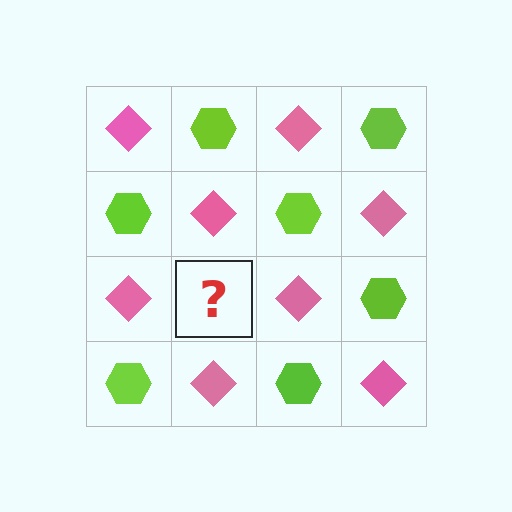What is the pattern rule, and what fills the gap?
The rule is that it alternates pink diamond and lime hexagon in a checkerboard pattern. The gap should be filled with a lime hexagon.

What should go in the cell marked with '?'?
The missing cell should contain a lime hexagon.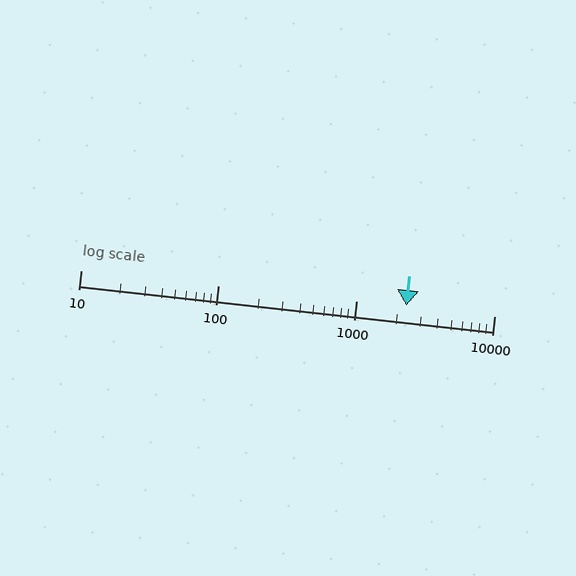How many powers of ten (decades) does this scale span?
The scale spans 3 decades, from 10 to 10000.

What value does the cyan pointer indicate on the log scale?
The pointer indicates approximately 2300.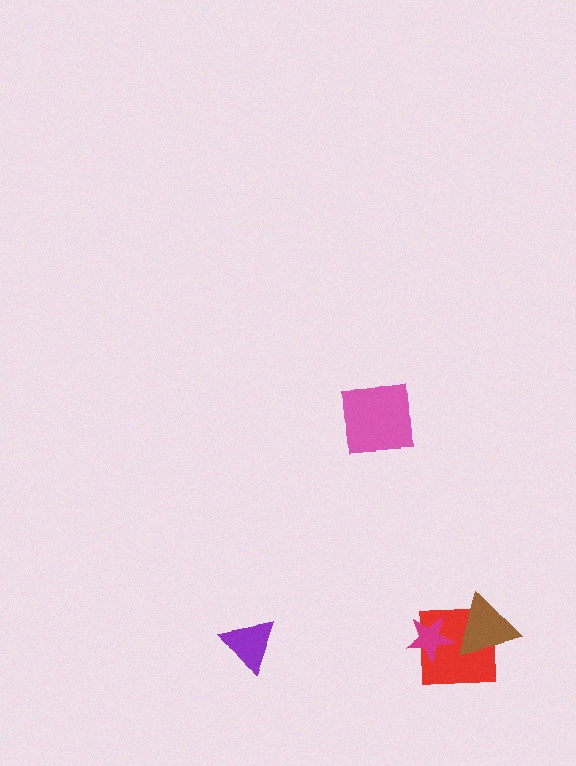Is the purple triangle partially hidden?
No, no other shape covers it.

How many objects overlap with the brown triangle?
1 object overlaps with the brown triangle.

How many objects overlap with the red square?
2 objects overlap with the red square.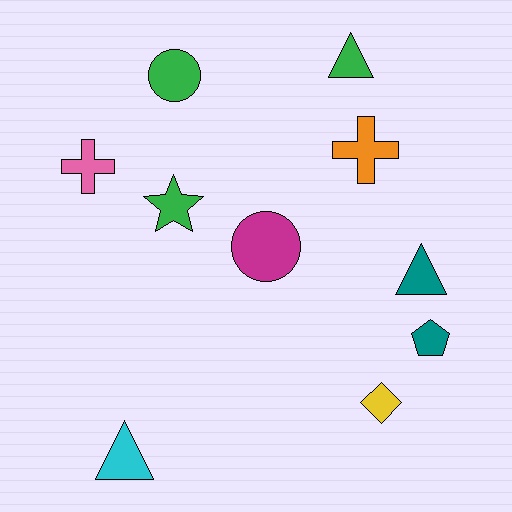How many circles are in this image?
There are 2 circles.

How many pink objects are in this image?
There is 1 pink object.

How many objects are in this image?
There are 10 objects.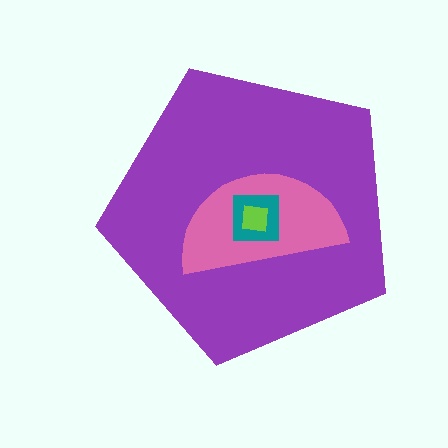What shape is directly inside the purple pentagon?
The pink semicircle.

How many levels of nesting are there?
4.